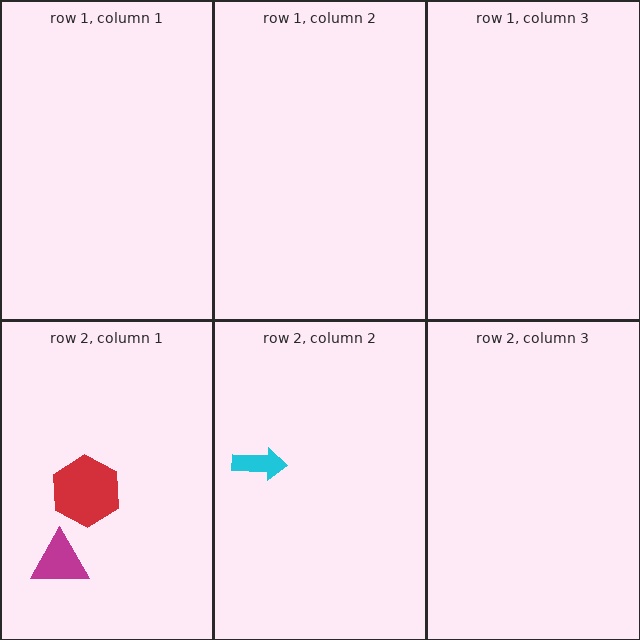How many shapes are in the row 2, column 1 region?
2.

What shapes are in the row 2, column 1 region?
The red hexagon, the magenta triangle.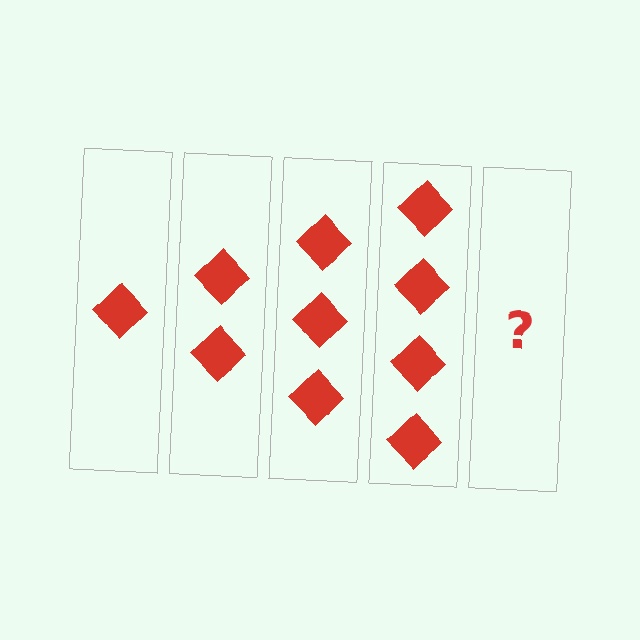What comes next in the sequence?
The next element should be 5 diamonds.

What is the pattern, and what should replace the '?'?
The pattern is that each step adds one more diamond. The '?' should be 5 diamonds.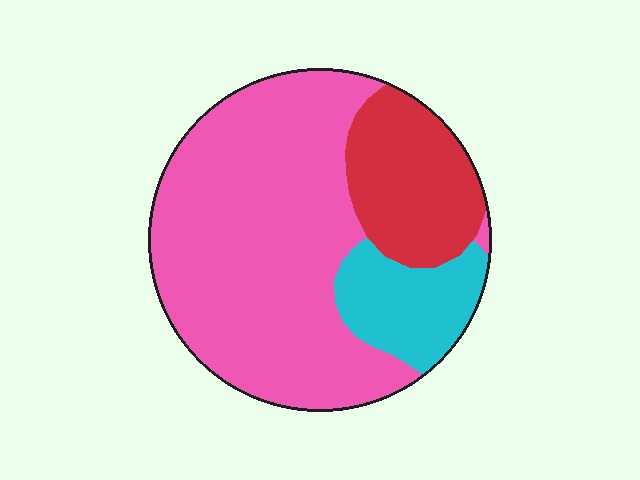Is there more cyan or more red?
Red.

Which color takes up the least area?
Cyan, at roughly 15%.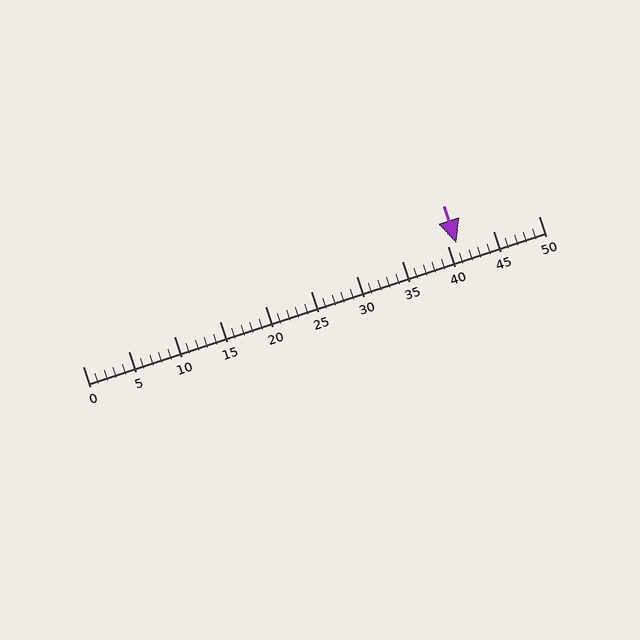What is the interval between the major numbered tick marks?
The major tick marks are spaced 5 units apart.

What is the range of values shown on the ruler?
The ruler shows values from 0 to 50.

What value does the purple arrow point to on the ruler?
The purple arrow points to approximately 41.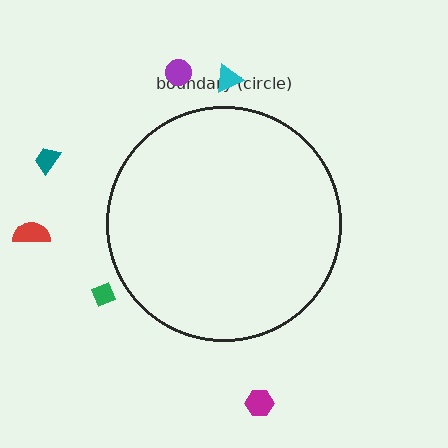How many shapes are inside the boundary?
0 inside, 6 outside.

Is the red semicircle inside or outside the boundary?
Outside.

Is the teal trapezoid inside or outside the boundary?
Outside.